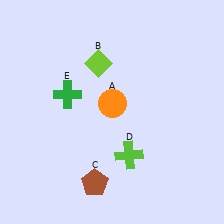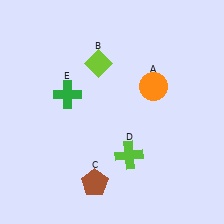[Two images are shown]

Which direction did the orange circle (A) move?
The orange circle (A) moved right.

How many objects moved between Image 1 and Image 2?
1 object moved between the two images.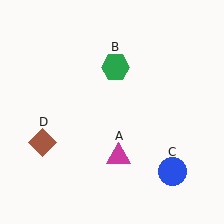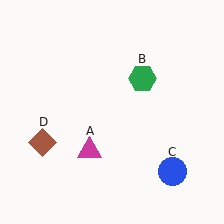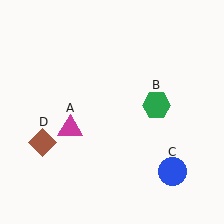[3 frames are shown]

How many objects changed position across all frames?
2 objects changed position: magenta triangle (object A), green hexagon (object B).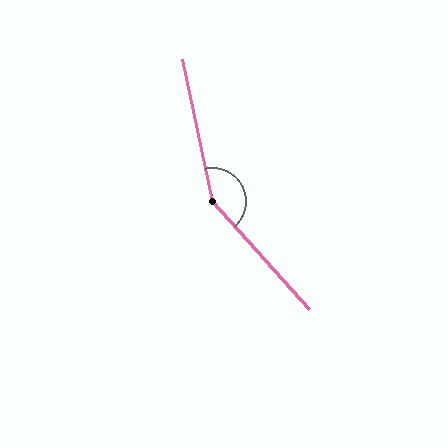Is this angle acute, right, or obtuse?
It is obtuse.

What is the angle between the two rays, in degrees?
Approximately 150 degrees.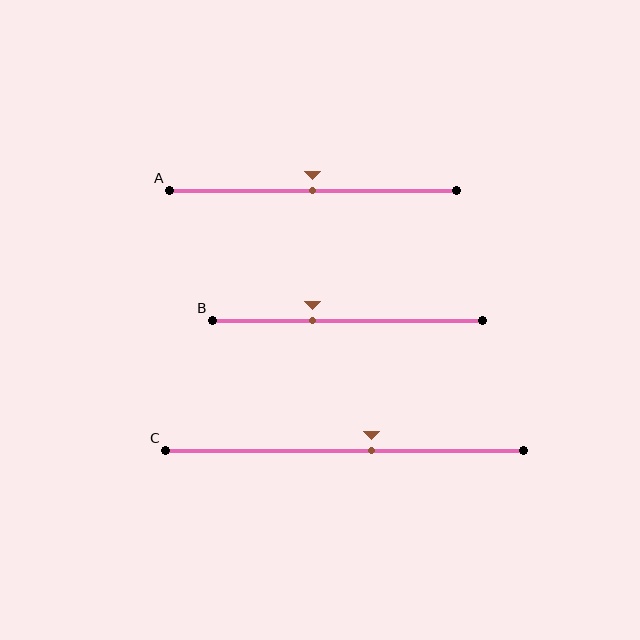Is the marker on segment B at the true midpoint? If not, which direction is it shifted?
No, the marker on segment B is shifted to the left by about 13% of the segment length.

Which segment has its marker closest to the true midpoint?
Segment A has its marker closest to the true midpoint.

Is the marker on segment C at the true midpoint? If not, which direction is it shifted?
No, the marker on segment C is shifted to the right by about 8% of the segment length.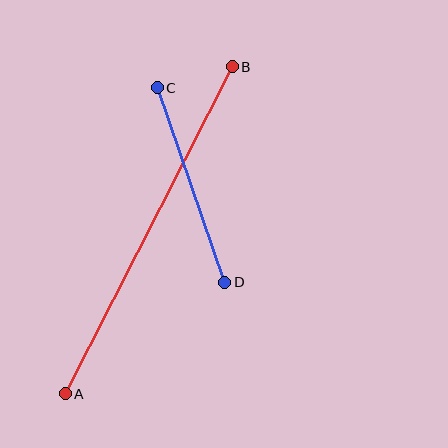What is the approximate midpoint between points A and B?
The midpoint is at approximately (149, 230) pixels.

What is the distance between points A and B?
The distance is approximately 367 pixels.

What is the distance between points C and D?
The distance is approximately 206 pixels.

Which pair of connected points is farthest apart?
Points A and B are farthest apart.